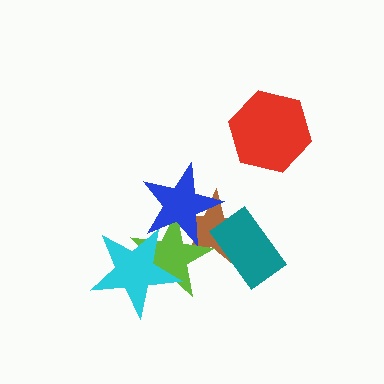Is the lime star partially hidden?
Yes, it is partially covered by another shape.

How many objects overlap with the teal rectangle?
1 object overlaps with the teal rectangle.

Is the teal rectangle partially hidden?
No, no other shape covers it.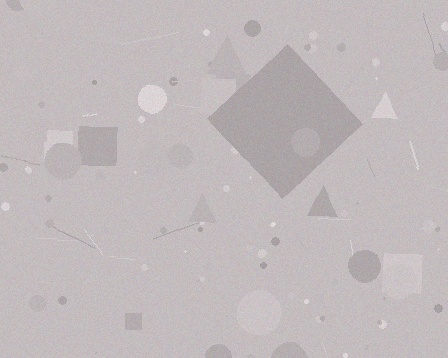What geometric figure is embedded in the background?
A diamond is embedded in the background.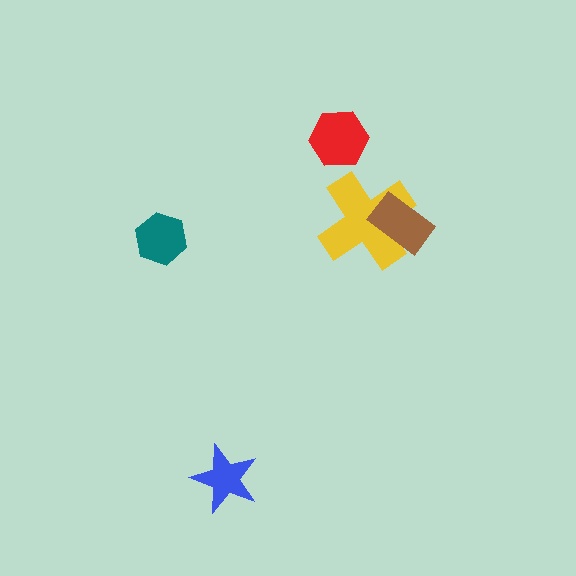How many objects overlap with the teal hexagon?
0 objects overlap with the teal hexagon.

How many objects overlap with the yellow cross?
1 object overlaps with the yellow cross.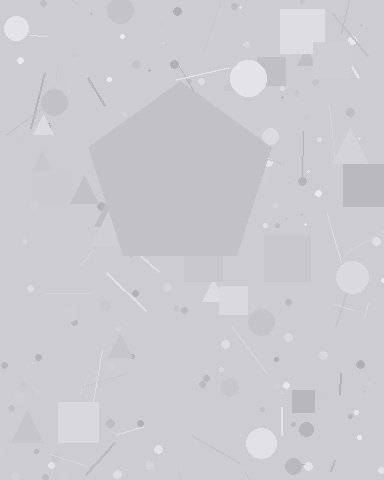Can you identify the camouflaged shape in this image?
The camouflaged shape is a pentagon.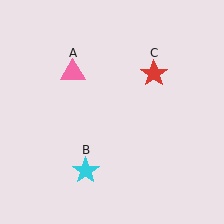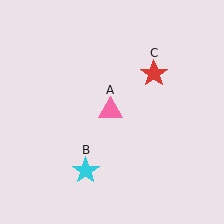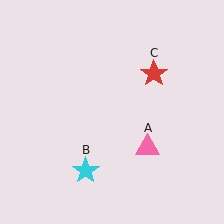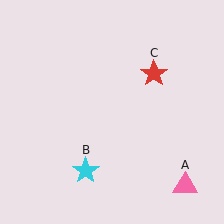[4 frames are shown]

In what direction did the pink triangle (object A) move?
The pink triangle (object A) moved down and to the right.